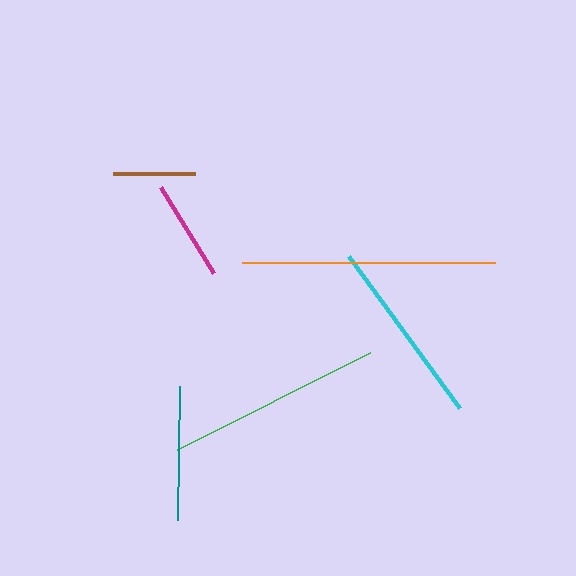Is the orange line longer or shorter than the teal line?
The orange line is longer than the teal line.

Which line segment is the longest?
The orange line is the longest at approximately 253 pixels.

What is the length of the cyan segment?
The cyan segment is approximately 188 pixels long.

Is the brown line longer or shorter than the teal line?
The teal line is longer than the brown line.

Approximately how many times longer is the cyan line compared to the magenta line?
The cyan line is approximately 1.9 times the length of the magenta line.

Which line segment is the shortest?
The brown line is the shortest at approximately 82 pixels.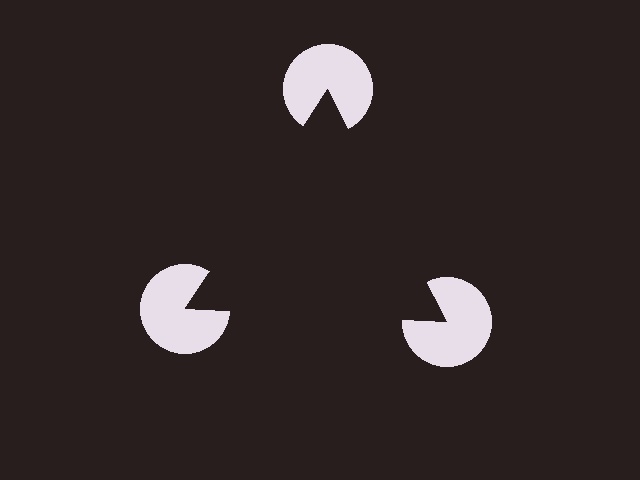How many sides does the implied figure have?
3 sides.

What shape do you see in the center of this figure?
An illusory triangle — its edges are inferred from the aligned wedge cuts in the pac-man discs, not physically drawn.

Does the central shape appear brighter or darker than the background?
It typically appears slightly darker than the background, even though no actual brightness change is drawn.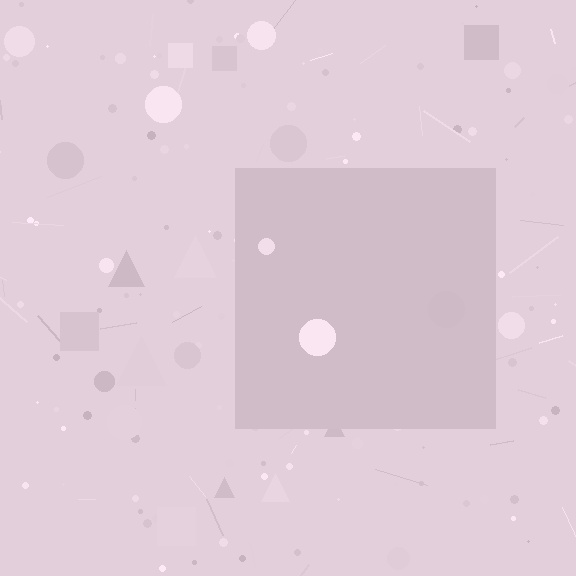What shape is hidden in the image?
A square is hidden in the image.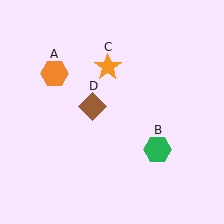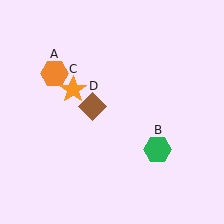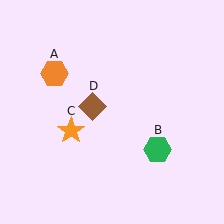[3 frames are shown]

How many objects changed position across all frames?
1 object changed position: orange star (object C).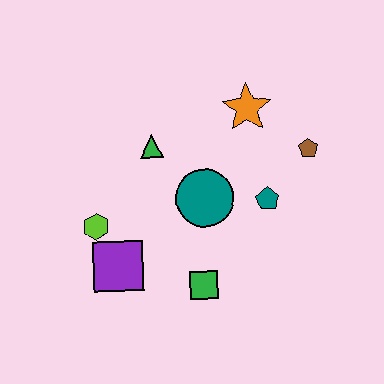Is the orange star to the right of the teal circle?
Yes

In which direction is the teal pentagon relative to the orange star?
The teal pentagon is below the orange star.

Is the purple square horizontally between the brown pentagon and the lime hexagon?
Yes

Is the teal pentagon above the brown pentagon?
No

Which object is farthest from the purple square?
The brown pentagon is farthest from the purple square.